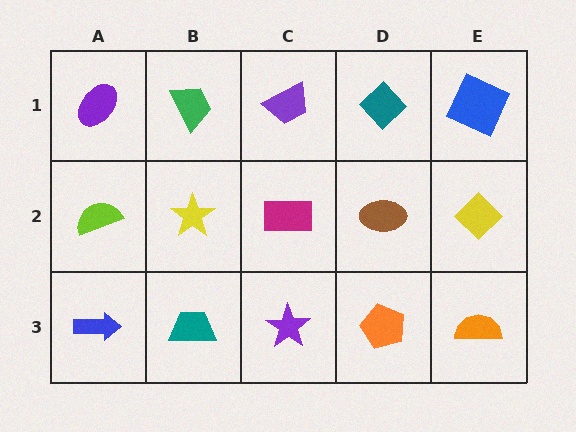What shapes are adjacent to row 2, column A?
A purple ellipse (row 1, column A), a blue arrow (row 3, column A), a yellow star (row 2, column B).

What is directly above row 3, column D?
A brown ellipse.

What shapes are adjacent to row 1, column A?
A lime semicircle (row 2, column A), a green trapezoid (row 1, column B).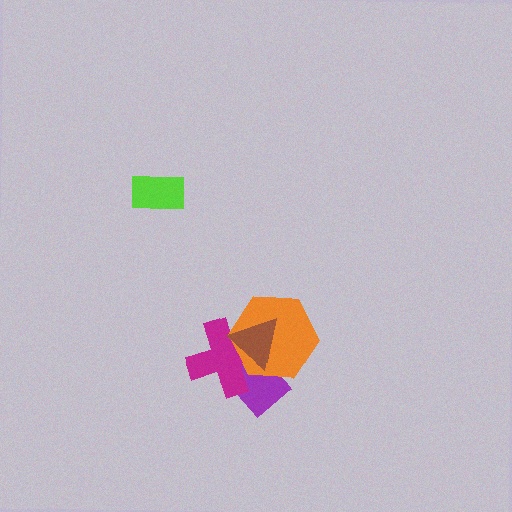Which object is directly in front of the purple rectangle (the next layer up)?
The magenta cross is directly in front of the purple rectangle.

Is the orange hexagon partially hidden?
Yes, it is partially covered by another shape.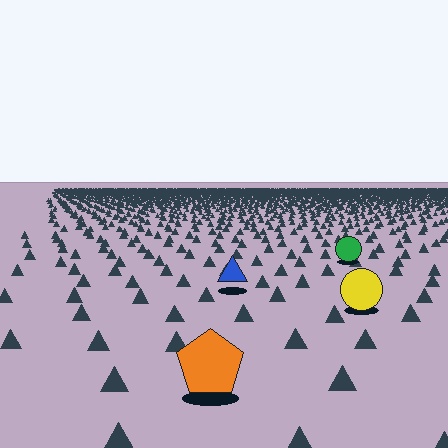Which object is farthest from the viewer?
The green circle is farthest from the viewer. It appears smaller and the ground texture around it is denser.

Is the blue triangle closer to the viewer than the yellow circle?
No. The yellow circle is closer — you can tell from the texture gradient: the ground texture is coarser near it.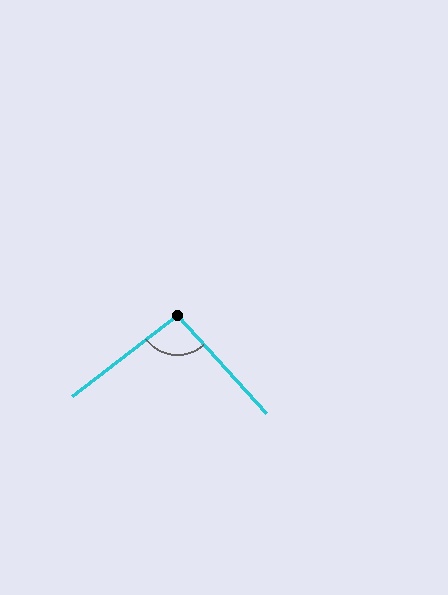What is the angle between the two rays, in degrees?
Approximately 94 degrees.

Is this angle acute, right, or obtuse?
It is approximately a right angle.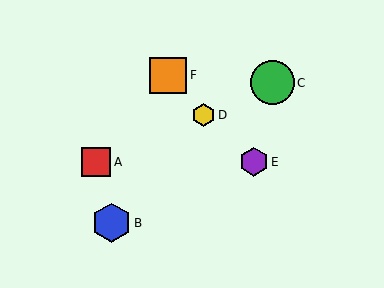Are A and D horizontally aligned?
No, A is at y≈162 and D is at y≈115.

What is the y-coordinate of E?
Object E is at y≈162.